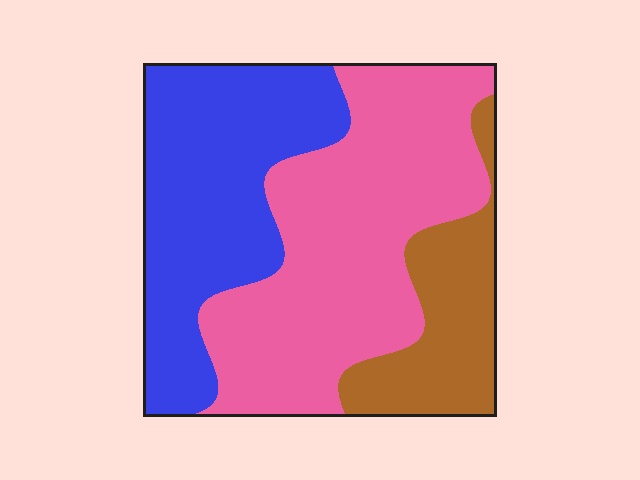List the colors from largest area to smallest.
From largest to smallest: pink, blue, brown.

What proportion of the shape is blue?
Blue covers roughly 35% of the shape.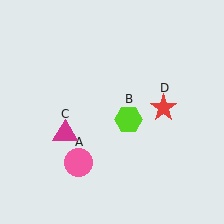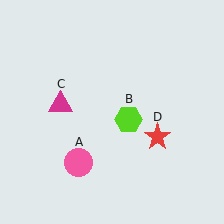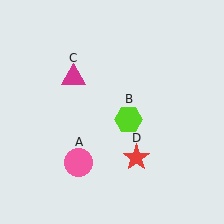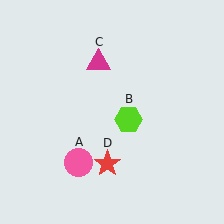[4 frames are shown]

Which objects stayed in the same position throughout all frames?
Pink circle (object A) and lime hexagon (object B) remained stationary.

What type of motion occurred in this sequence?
The magenta triangle (object C), red star (object D) rotated clockwise around the center of the scene.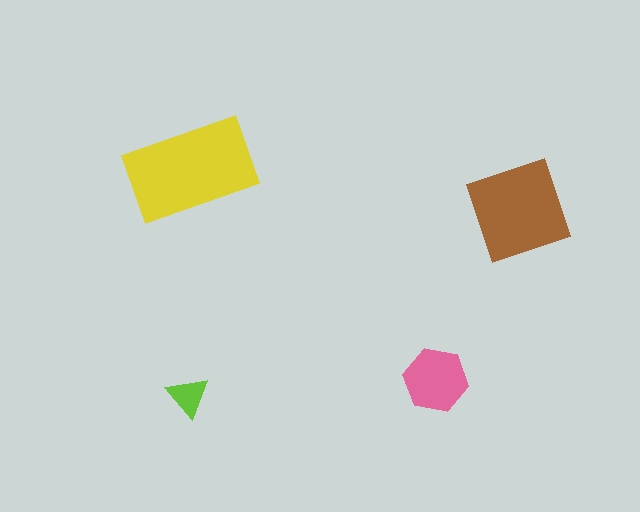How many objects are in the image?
There are 4 objects in the image.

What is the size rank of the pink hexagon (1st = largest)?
3rd.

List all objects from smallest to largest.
The lime triangle, the pink hexagon, the brown square, the yellow rectangle.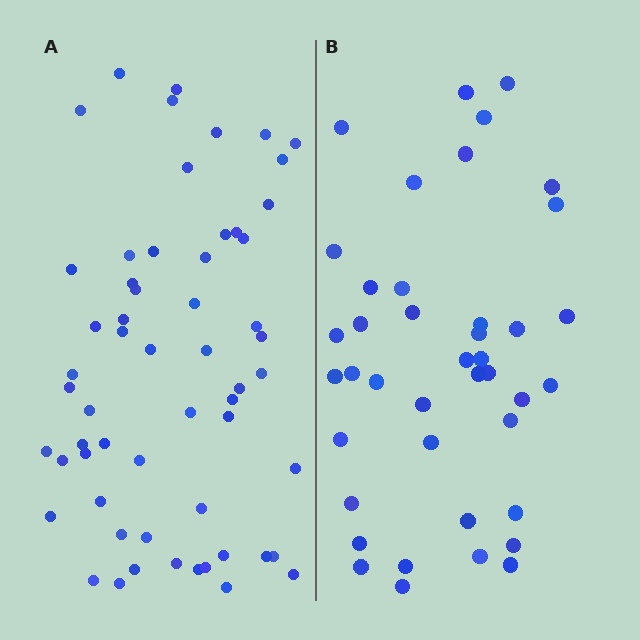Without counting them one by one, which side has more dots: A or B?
Region A (the left region) has more dots.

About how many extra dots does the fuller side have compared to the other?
Region A has approximately 15 more dots than region B.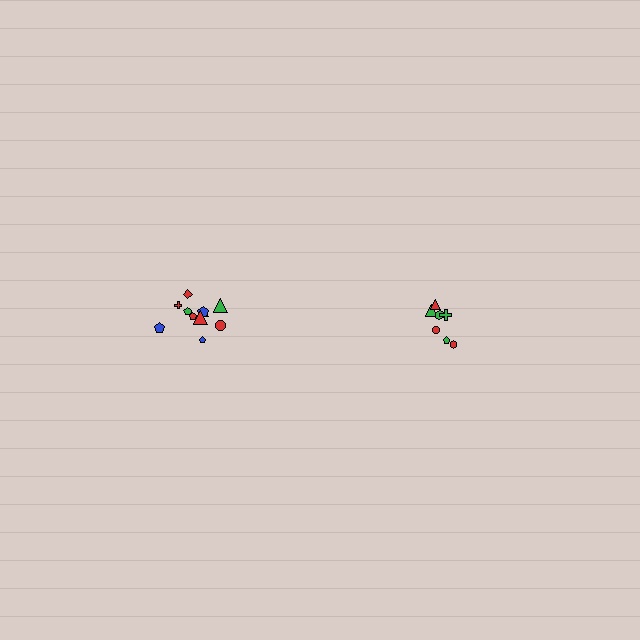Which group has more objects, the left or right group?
The left group.